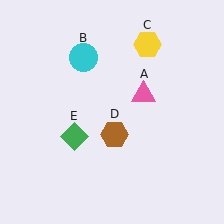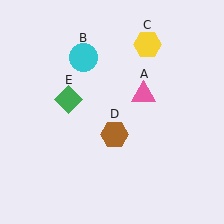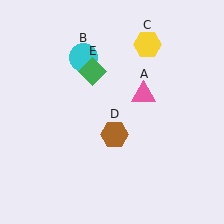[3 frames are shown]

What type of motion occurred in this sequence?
The green diamond (object E) rotated clockwise around the center of the scene.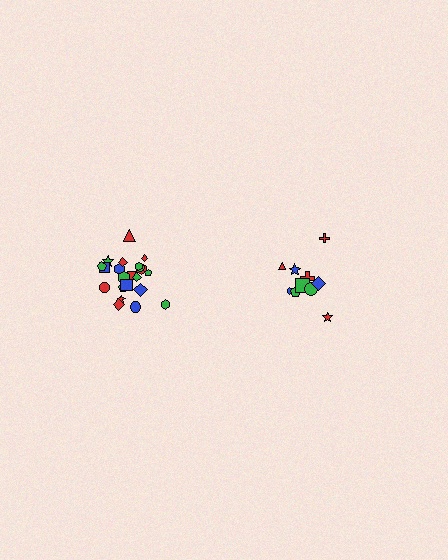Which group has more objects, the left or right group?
The left group.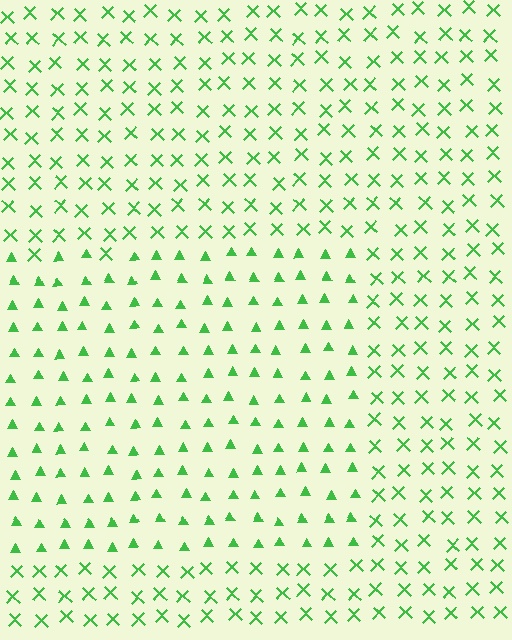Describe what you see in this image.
The image is filled with small green elements arranged in a uniform grid. A rectangle-shaped region contains triangles, while the surrounding area contains X marks. The boundary is defined purely by the change in element shape.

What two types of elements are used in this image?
The image uses triangles inside the rectangle region and X marks outside it.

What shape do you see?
I see a rectangle.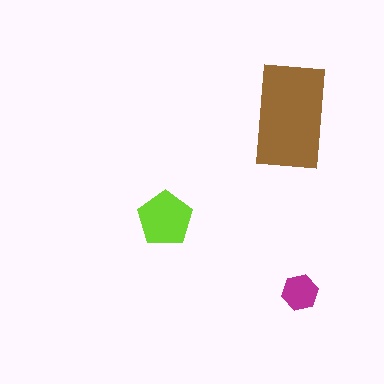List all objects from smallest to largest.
The magenta hexagon, the lime pentagon, the brown rectangle.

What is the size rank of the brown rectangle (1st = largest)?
1st.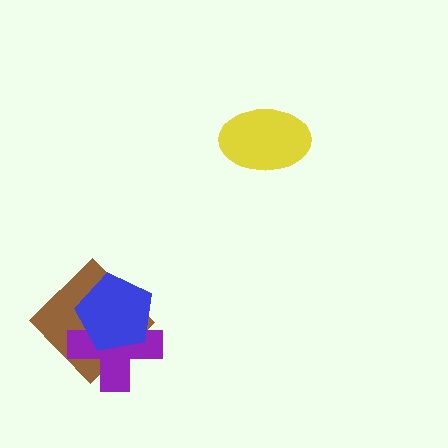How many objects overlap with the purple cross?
2 objects overlap with the purple cross.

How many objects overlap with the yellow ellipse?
0 objects overlap with the yellow ellipse.